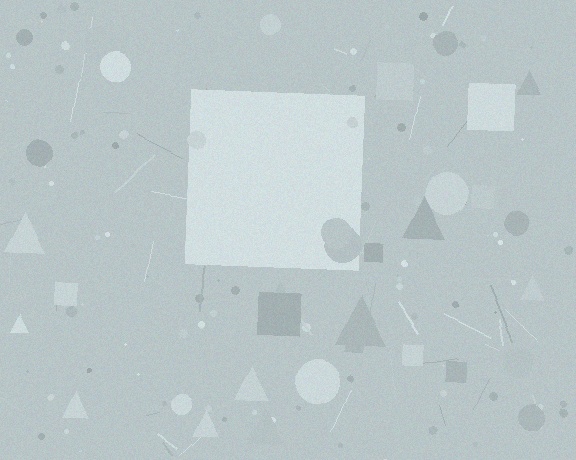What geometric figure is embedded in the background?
A square is embedded in the background.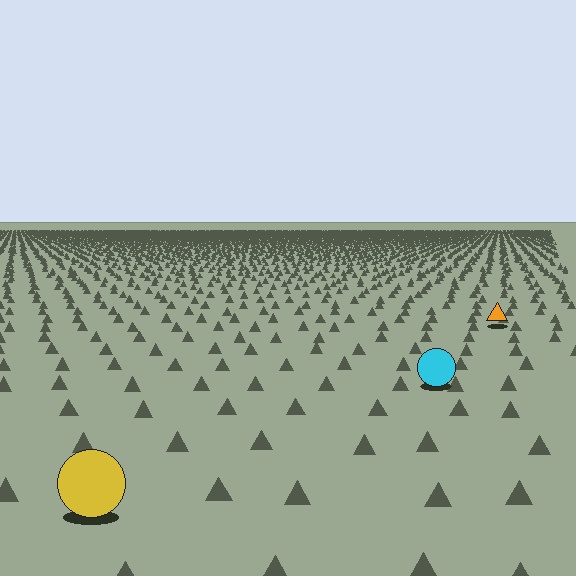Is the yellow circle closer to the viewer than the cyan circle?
Yes. The yellow circle is closer — you can tell from the texture gradient: the ground texture is coarser near it.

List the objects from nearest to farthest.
From nearest to farthest: the yellow circle, the cyan circle, the orange triangle.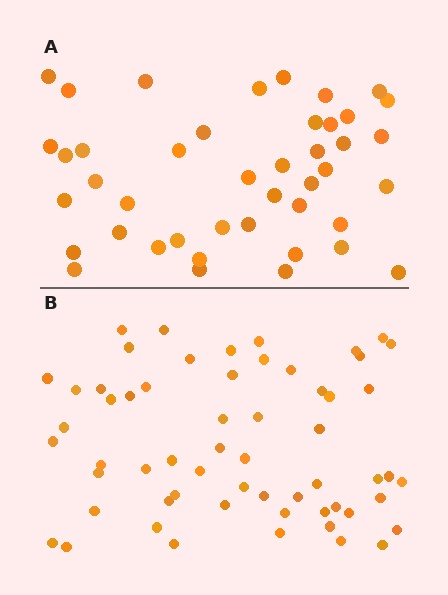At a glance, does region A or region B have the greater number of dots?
Region B (the bottom region) has more dots.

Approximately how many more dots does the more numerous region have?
Region B has approximately 15 more dots than region A.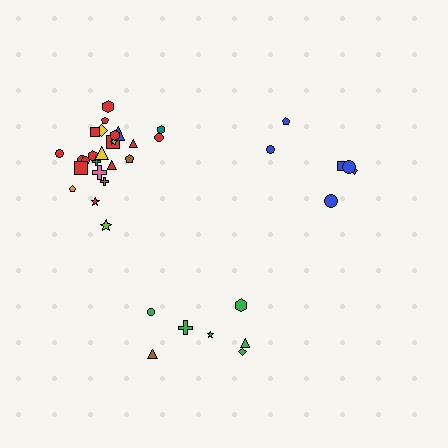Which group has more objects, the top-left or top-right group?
The top-left group.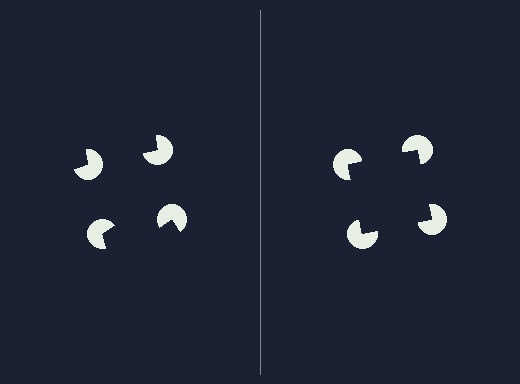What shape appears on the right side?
An illusory square.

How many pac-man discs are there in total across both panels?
8 — 4 on each side.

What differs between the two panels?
The pac-man discs are positioned identically on both sides; only the wedge orientations differ. On the right they align to a square; on the left they are misaligned.